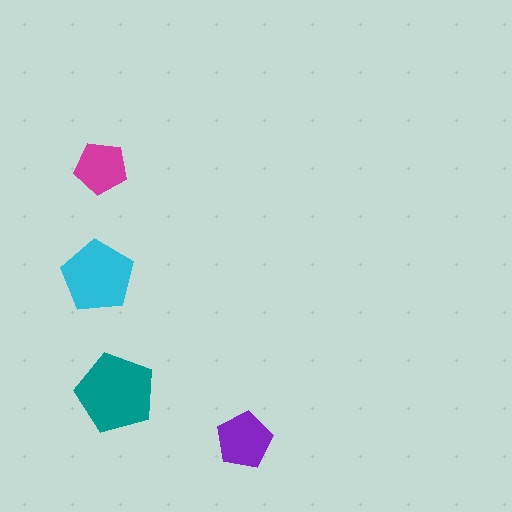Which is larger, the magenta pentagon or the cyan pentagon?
The cyan one.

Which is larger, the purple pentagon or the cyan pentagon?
The cyan one.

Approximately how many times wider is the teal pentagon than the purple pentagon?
About 1.5 times wider.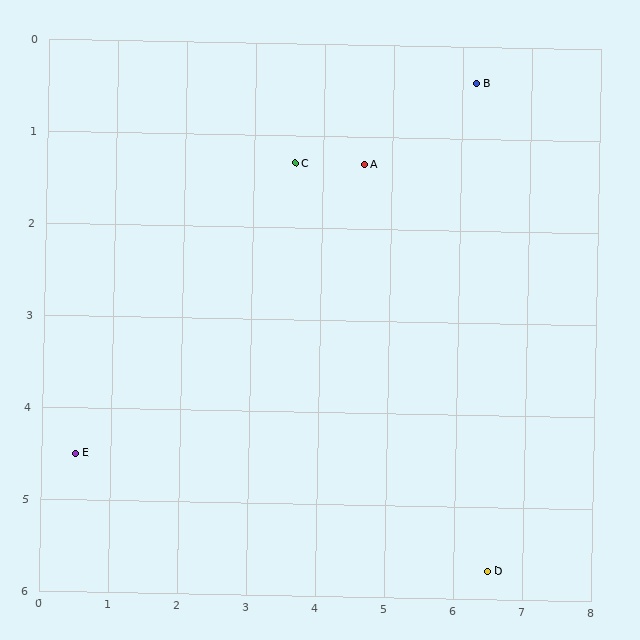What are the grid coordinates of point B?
Point B is at approximately (6.2, 0.4).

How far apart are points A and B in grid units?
Points A and B are about 1.8 grid units apart.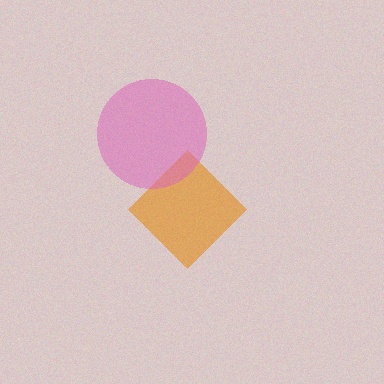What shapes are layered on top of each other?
The layered shapes are: an orange diamond, a pink circle.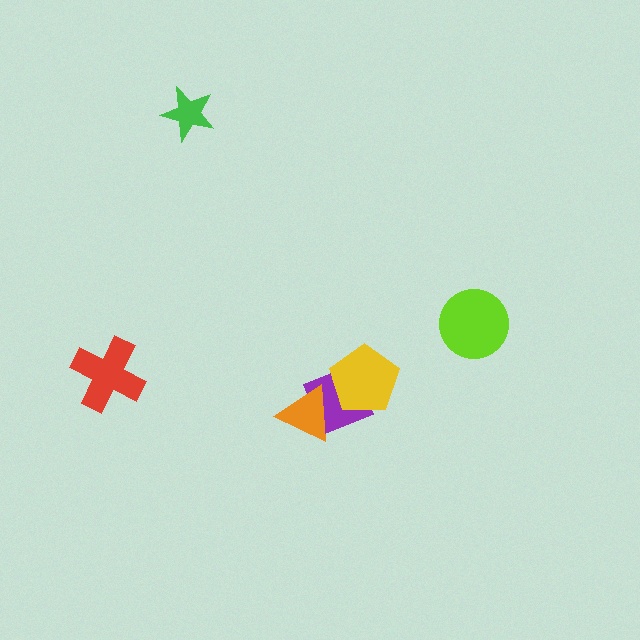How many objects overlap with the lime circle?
0 objects overlap with the lime circle.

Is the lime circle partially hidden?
No, no other shape covers it.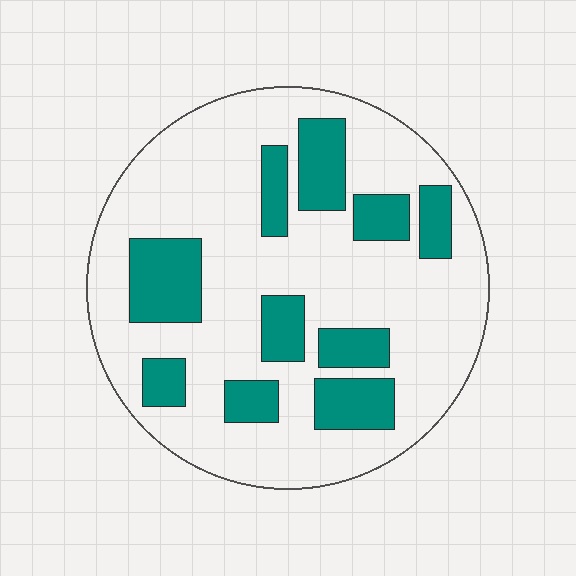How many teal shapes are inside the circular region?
10.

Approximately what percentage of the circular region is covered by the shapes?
Approximately 25%.